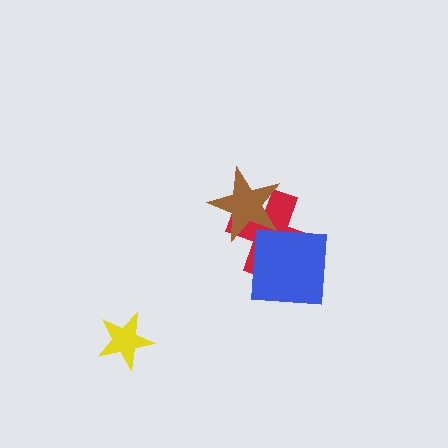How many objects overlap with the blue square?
1 object overlaps with the blue square.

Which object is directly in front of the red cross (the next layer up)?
The brown star is directly in front of the red cross.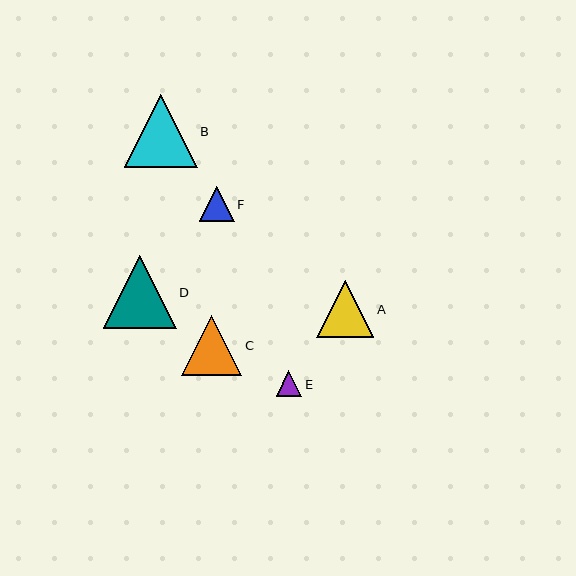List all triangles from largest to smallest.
From largest to smallest: D, B, C, A, F, E.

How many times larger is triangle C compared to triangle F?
Triangle C is approximately 1.7 times the size of triangle F.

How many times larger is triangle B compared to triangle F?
Triangle B is approximately 2.1 times the size of triangle F.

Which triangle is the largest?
Triangle D is the largest with a size of approximately 73 pixels.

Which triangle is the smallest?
Triangle E is the smallest with a size of approximately 26 pixels.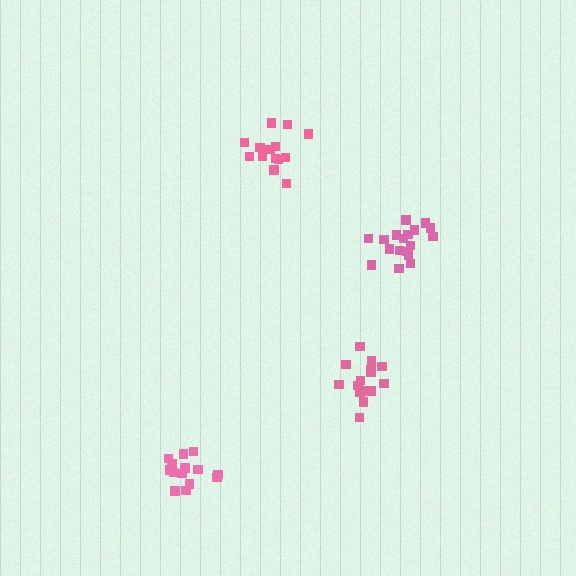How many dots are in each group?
Group 1: 14 dots, Group 2: 15 dots, Group 3: 18 dots, Group 4: 14 dots (61 total).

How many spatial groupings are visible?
There are 4 spatial groupings.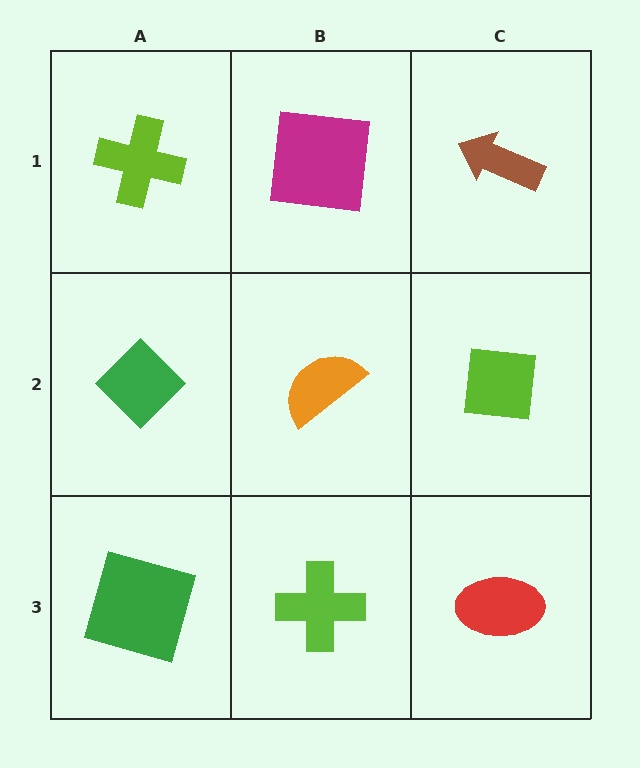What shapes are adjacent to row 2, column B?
A magenta square (row 1, column B), a lime cross (row 3, column B), a green diamond (row 2, column A), a lime square (row 2, column C).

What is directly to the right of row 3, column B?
A red ellipse.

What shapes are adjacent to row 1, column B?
An orange semicircle (row 2, column B), a lime cross (row 1, column A), a brown arrow (row 1, column C).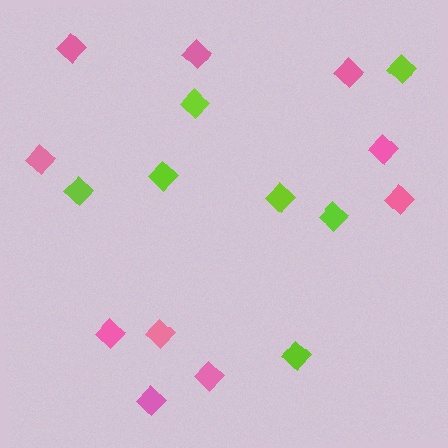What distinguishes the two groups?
There are 2 groups: one group of pink diamonds (10) and one group of lime diamonds (7).